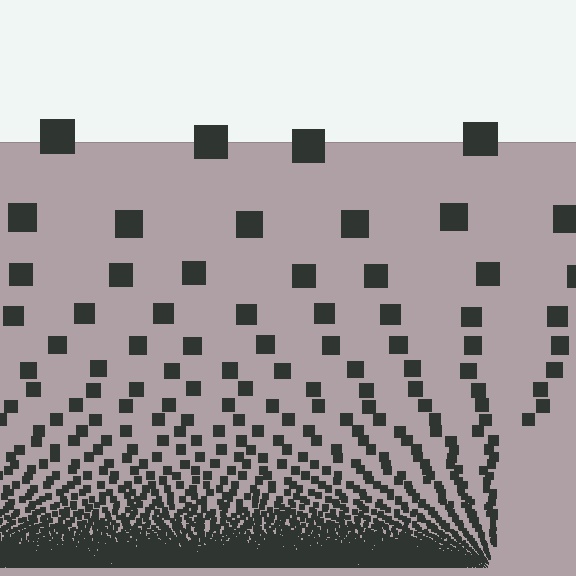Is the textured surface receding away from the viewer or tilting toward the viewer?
The surface appears to tilt toward the viewer. Texture elements get larger and sparser toward the top.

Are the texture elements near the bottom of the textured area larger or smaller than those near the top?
Smaller. The gradient is inverted — elements near the bottom are smaller and denser.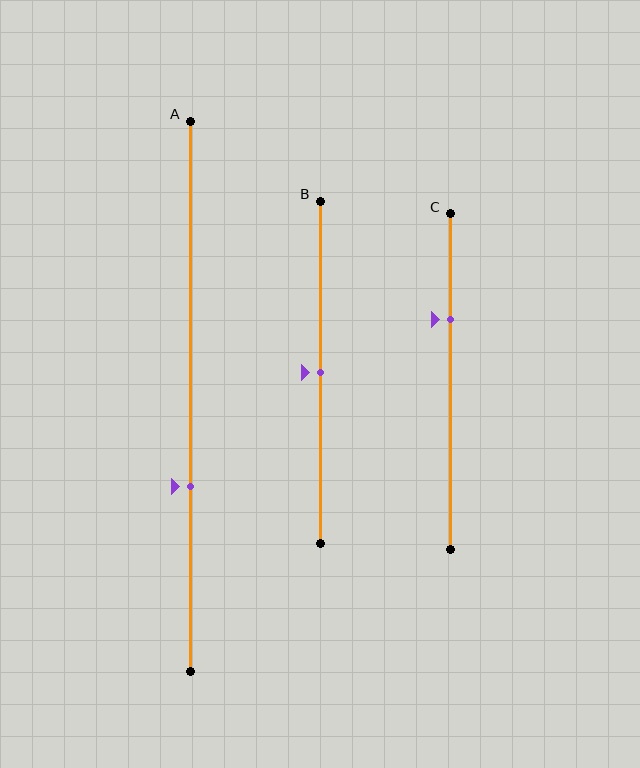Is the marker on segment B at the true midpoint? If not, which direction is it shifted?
Yes, the marker on segment B is at the true midpoint.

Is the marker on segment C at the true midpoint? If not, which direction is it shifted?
No, the marker on segment C is shifted upward by about 19% of the segment length.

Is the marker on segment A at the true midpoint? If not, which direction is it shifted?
No, the marker on segment A is shifted downward by about 16% of the segment length.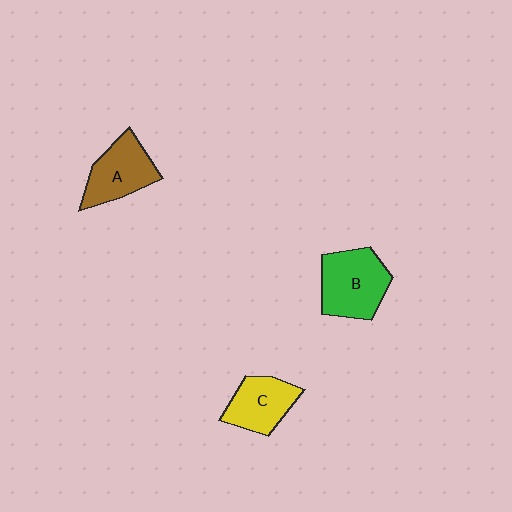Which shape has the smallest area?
Shape C (yellow).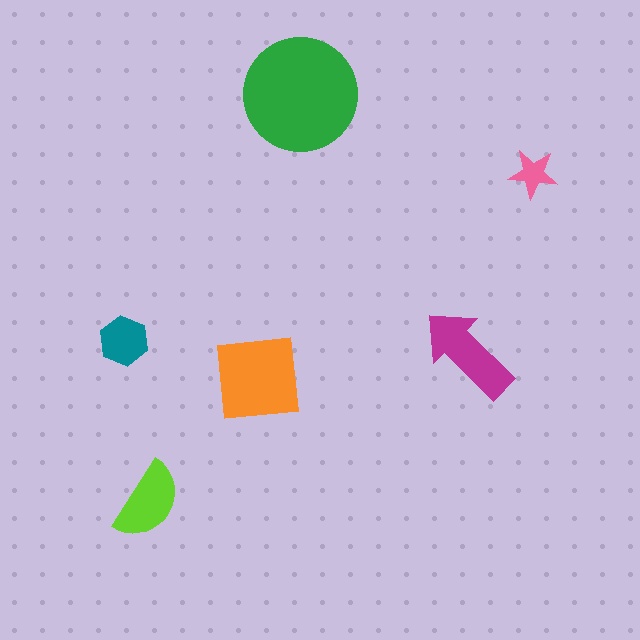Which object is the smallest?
The pink star.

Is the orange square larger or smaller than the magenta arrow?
Larger.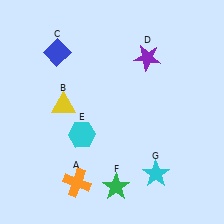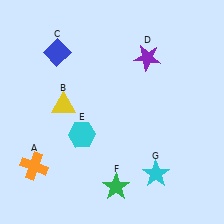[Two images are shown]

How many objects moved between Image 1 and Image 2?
1 object moved between the two images.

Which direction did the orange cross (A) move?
The orange cross (A) moved left.